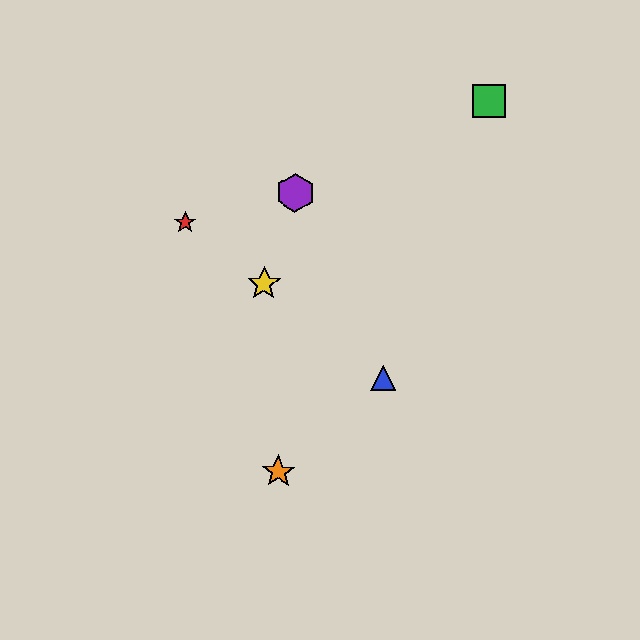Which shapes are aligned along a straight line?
The red star, the blue triangle, the yellow star are aligned along a straight line.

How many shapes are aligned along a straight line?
3 shapes (the red star, the blue triangle, the yellow star) are aligned along a straight line.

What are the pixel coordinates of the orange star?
The orange star is at (278, 472).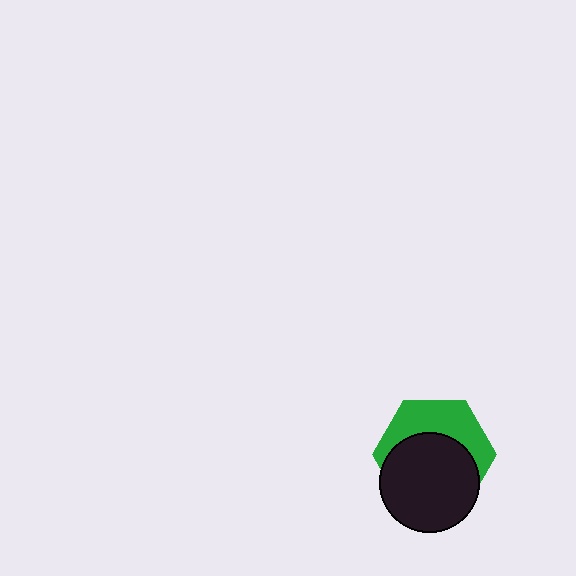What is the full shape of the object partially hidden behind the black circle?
The partially hidden object is a green hexagon.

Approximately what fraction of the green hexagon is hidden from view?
Roughly 59% of the green hexagon is hidden behind the black circle.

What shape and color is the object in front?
The object in front is a black circle.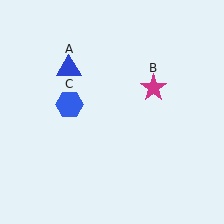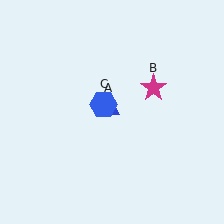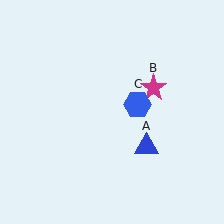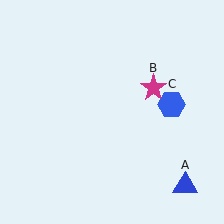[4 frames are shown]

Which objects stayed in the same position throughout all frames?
Magenta star (object B) remained stationary.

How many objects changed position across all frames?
2 objects changed position: blue triangle (object A), blue hexagon (object C).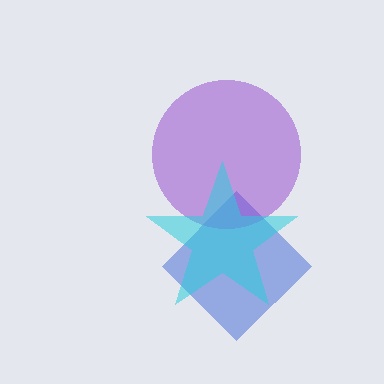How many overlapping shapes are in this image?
There are 3 overlapping shapes in the image.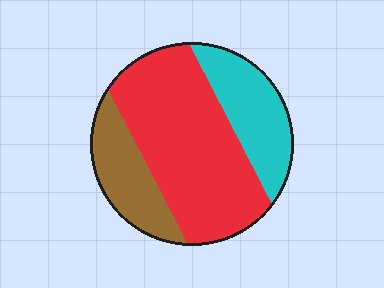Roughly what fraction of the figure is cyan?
Cyan takes up about one quarter (1/4) of the figure.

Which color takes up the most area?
Red, at roughly 55%.